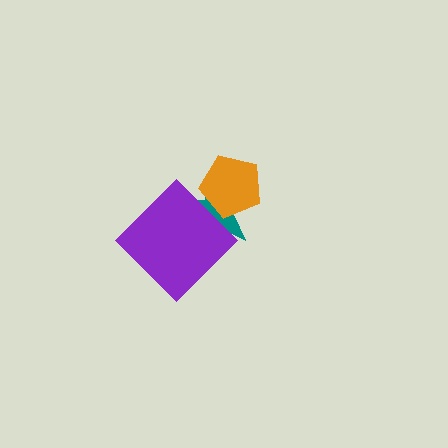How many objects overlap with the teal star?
2 objects overlap with the teal star.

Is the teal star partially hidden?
Yes, it is partially covered by another shape.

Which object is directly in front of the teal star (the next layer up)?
The orange pentagon is directly in front of the teal star.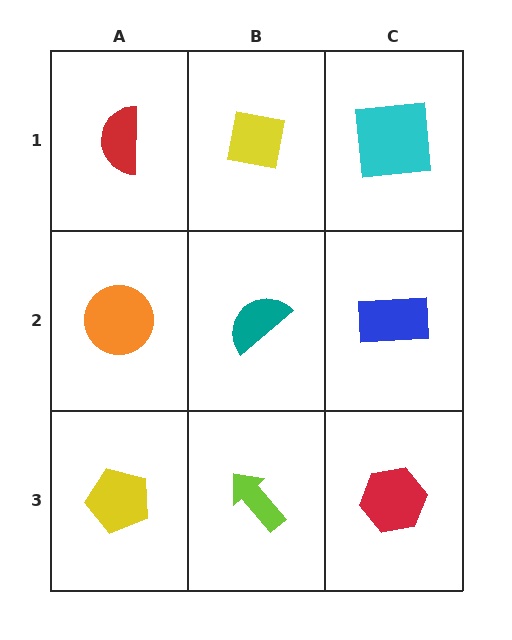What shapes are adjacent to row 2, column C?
A cyan square (row 1, column C), a red hexagon (row 3, column C), a teal semicircle (row 2, column B).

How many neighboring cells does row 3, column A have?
2.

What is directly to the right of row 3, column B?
A red hexagon.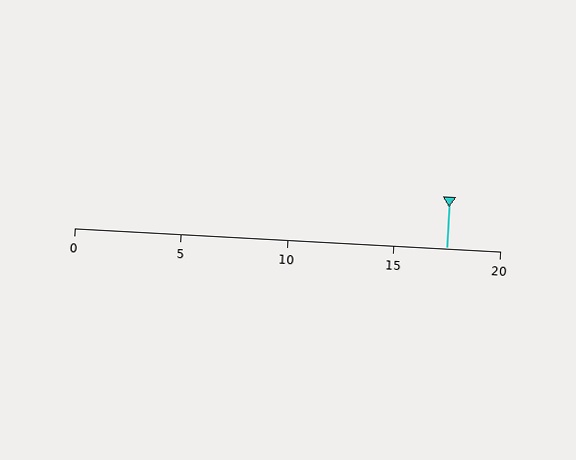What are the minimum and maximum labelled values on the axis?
The axis runs from 0 to 20.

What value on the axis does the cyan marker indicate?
The marker indicates approximately 17.5.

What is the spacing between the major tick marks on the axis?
The major ticks are spaced 5 apart.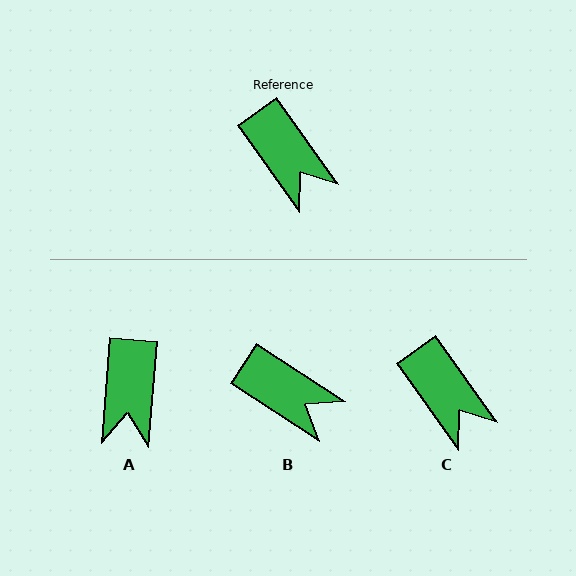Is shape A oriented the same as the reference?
No, it is off by about 40 degrees.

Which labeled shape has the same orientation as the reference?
C.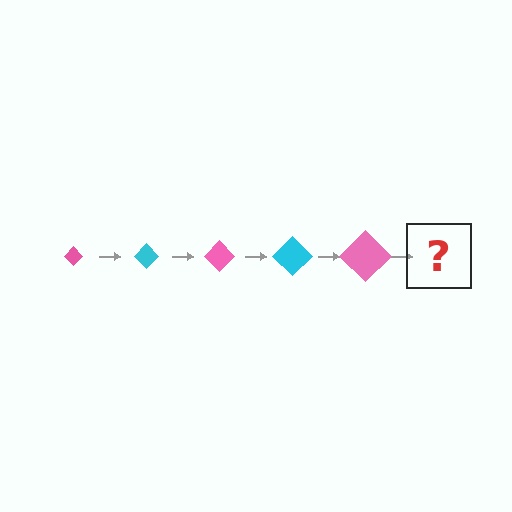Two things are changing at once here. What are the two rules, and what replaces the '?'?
The two rules are that the diamond grows larger each step and the color cycles through pink and cyan. The '?' should be a cyan diamond, larger than the previous one.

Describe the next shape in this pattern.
It should be a cyan diamond, larger than the previous one.